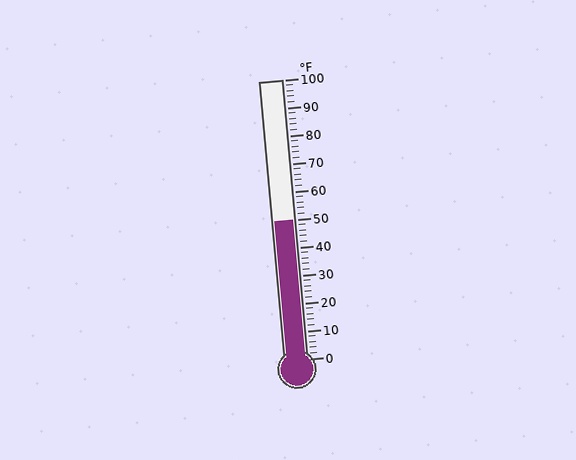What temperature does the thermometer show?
The thermometer shows approximately 50°F.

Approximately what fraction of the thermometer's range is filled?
The thermometer is filled to approximately 50% of its range.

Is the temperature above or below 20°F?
The temperature is above 20°F.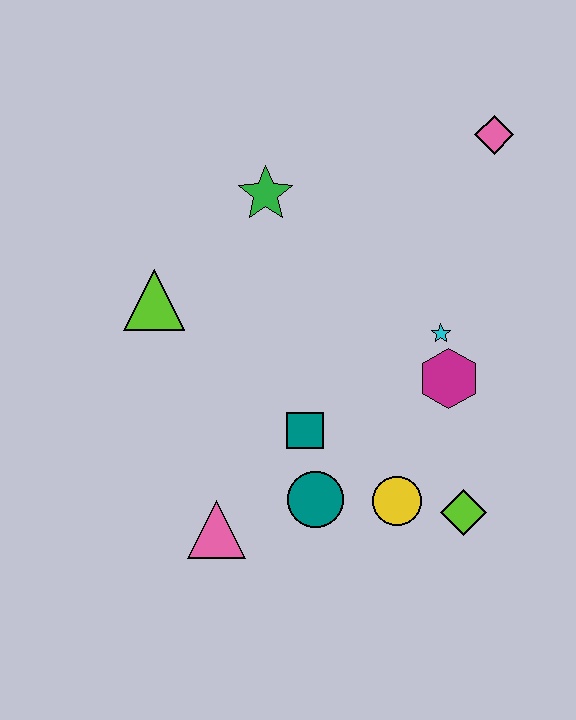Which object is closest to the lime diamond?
The yellow circle is closest to the lime diamond.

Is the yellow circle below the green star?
Yes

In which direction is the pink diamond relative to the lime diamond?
The pink diamond is above the lime diamond.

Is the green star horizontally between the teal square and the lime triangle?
Yes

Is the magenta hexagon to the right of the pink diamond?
No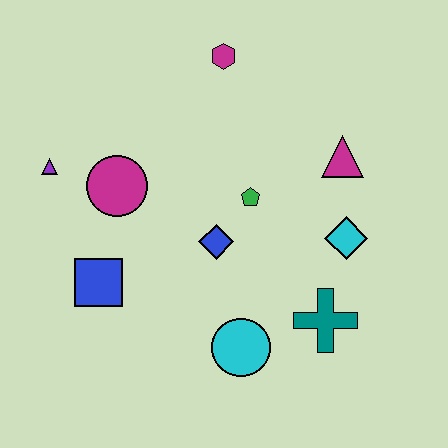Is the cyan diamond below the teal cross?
No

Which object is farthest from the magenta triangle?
The purple triangle is farthest from the magenta triangle.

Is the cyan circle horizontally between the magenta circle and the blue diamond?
No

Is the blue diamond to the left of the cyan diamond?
Yes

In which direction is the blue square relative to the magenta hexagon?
The blue square is below the magenta hexagon.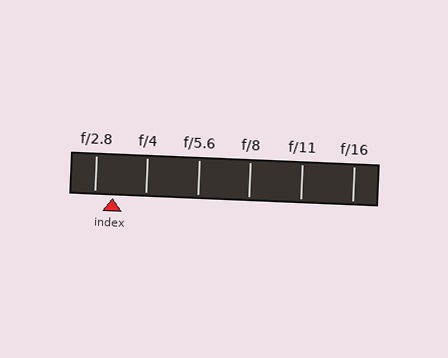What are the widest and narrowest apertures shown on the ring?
The widest aperture shown is f/2.8 and the narrowest is f/16.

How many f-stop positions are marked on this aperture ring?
There are 6 f-stop positions marked.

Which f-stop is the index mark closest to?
The index mark is closest to f/2.8.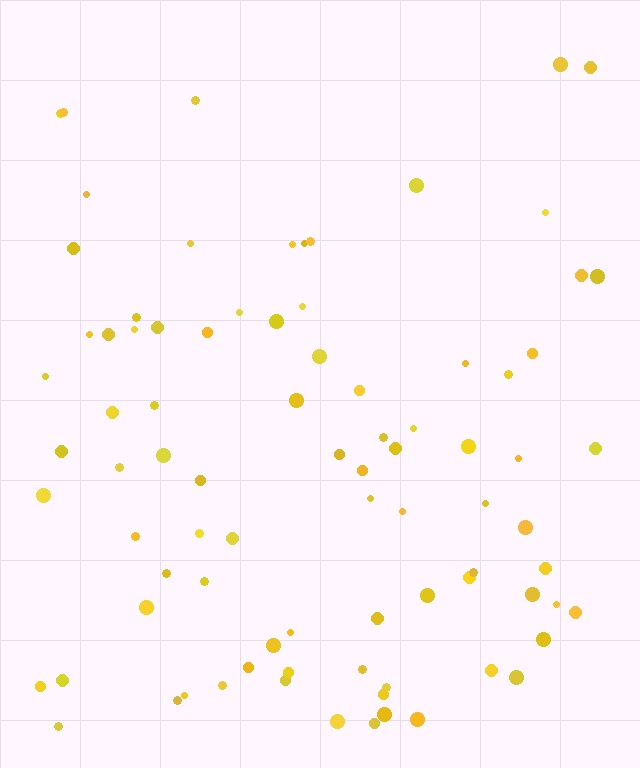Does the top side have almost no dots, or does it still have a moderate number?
Still a moderate number, just noticeably fewer than the bottom.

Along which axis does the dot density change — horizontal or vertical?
Vertical.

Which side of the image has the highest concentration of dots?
The bottom.